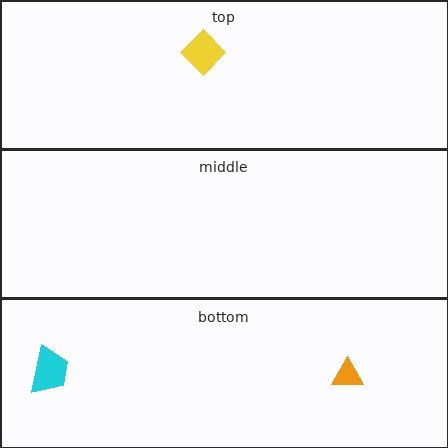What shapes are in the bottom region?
The orange triangle, the cyan trapezoid.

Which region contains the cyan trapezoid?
The bottom region.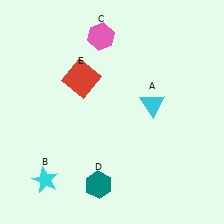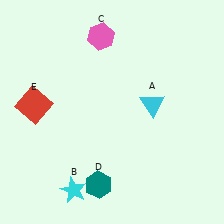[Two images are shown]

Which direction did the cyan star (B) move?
The cyan star (B) moved right.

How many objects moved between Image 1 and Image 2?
2 objects moved between the two images.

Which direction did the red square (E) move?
The red square (E) moved left.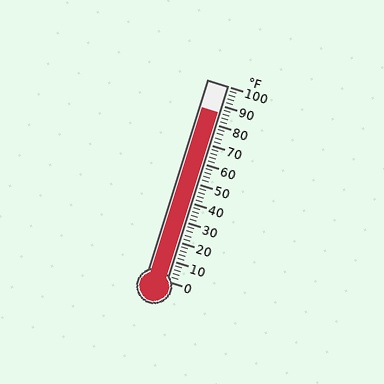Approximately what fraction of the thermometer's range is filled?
The thermometer is filled to approximately 85% of its range.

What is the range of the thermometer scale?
The thermometer scale ranges from 0°F to 100°F.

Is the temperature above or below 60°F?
The temperature is above 60°F.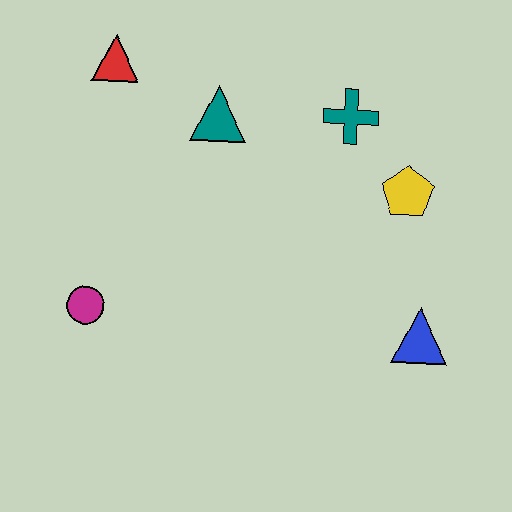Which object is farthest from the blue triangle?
The red triangle is farthest from the blue triangle.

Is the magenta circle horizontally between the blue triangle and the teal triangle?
No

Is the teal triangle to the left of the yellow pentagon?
Yes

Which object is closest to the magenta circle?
The teal triangle is closest to the magenta circle.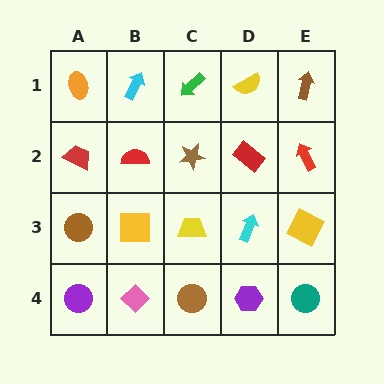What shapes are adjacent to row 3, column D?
A red rectangle (row 2, column D), a purple hexagon (row 4, column D), a yellow trapezoid (row 3, column C), a yellow square (row 3, column E).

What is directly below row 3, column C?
A brown circle.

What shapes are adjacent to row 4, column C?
A yellow trapezoid (row 3, column C), a pink diamond (row 4, column B), a purple hexagon (row 4, column D).